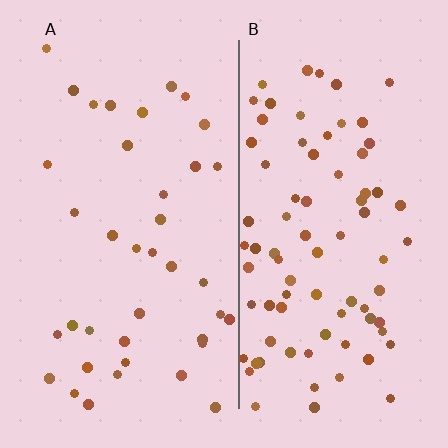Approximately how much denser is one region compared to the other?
Approximately 2.1× — region B over region A.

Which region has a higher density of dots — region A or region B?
B (the right).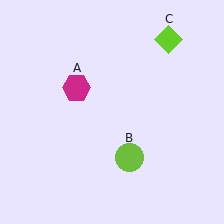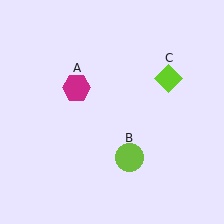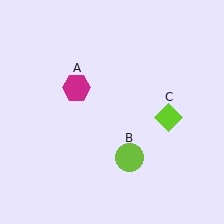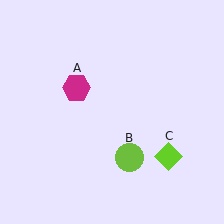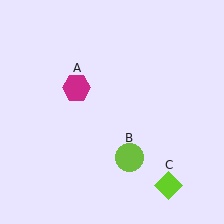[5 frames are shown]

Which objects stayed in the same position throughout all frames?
Magenta hexagon (object A) and lime circle (object B) remained stationary.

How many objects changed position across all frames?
1 object changed position: lime diamond (object C).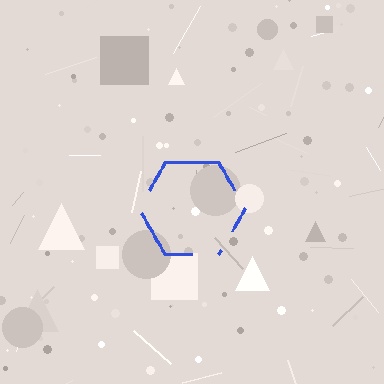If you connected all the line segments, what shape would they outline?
They would outline a hexagon.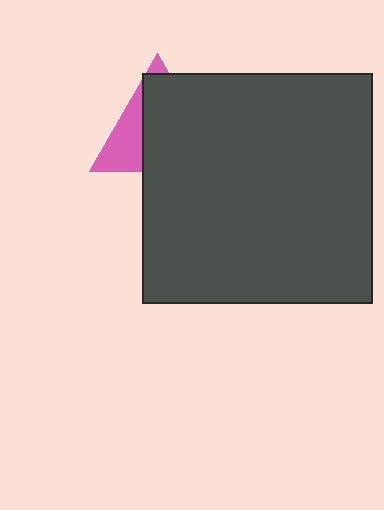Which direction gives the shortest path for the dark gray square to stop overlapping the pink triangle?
Moving toward the lower-right gives the shortest separation.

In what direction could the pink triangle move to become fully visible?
The pink triangle could move toward the upper-left. That would shift it out from behind the dark gray square entirely.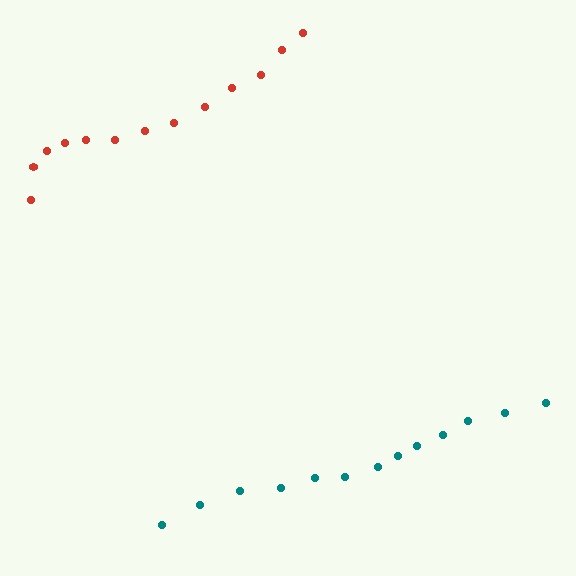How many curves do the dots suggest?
There are 2 distinct paths.